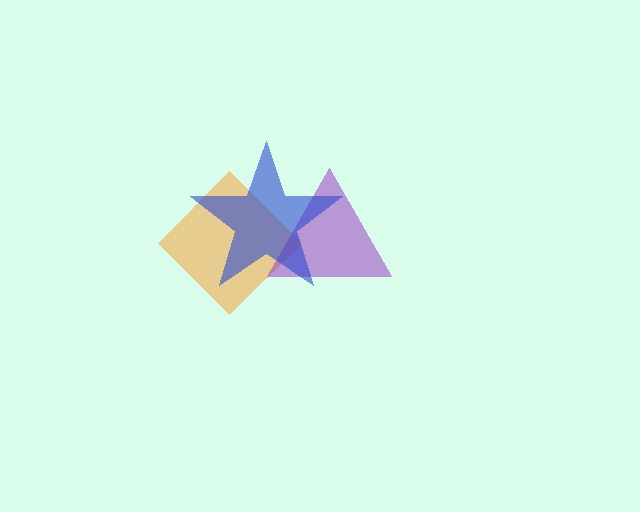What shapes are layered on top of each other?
The layered shapes are: an orange diamond, a purple triangle, a blue star.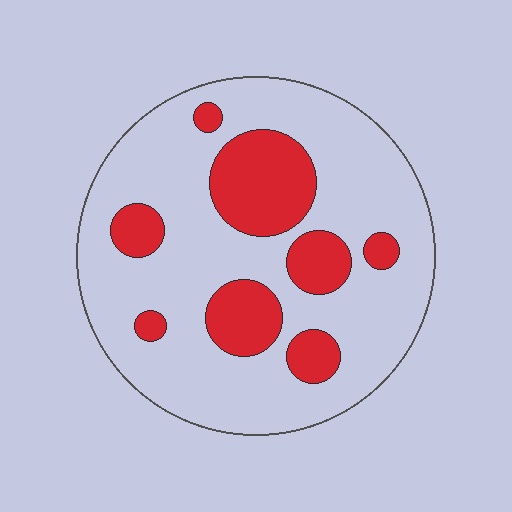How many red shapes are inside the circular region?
8.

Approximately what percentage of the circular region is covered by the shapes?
Approximately 25%.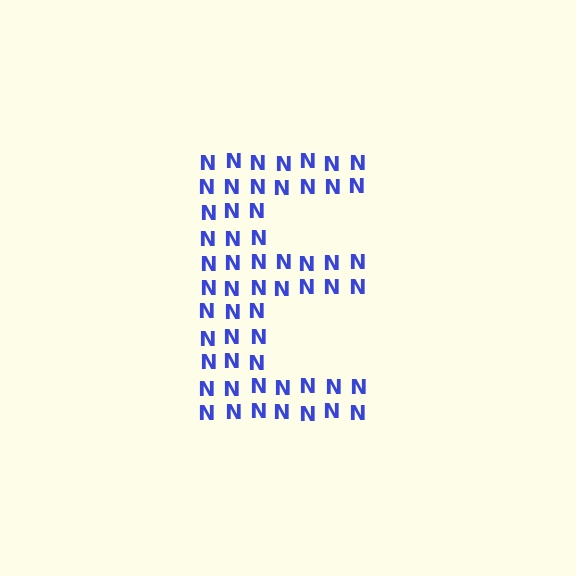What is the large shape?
The large shape is the letter E.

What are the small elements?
The small elements are letter N's.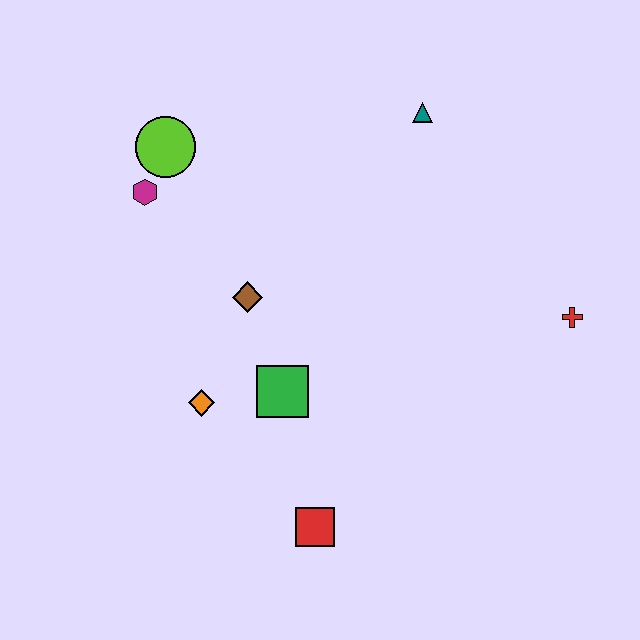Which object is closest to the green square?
The orange diamond is closest to the green square.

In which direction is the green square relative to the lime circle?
The green square is below the lime circle.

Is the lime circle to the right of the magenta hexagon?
Yes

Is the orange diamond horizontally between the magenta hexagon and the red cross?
Yes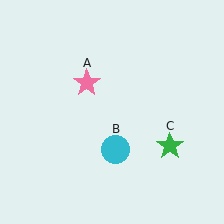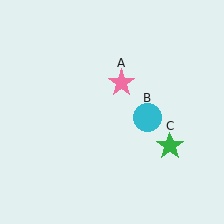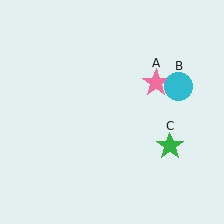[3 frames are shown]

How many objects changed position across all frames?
2 objects changed position: pink star (object A), cyan circle (object B).